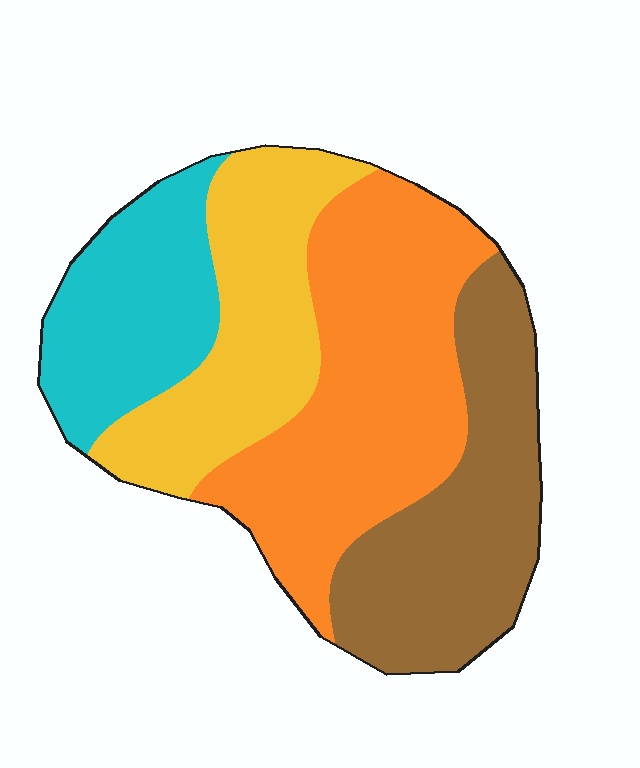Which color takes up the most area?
Orange, at roughly 35%.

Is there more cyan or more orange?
Orange.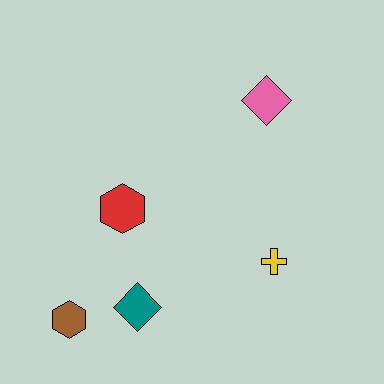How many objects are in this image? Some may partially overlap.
There are 5 objects.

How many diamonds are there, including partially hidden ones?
There are 2 diamonds.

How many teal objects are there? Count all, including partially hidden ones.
There is 1 teal object.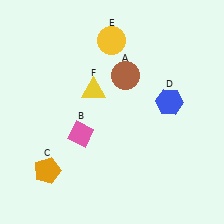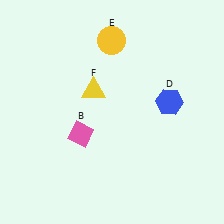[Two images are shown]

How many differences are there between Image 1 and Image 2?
There are 2 differences between the two images.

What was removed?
The brown circle (A), the orange pentagon (C) were removed in Image 2.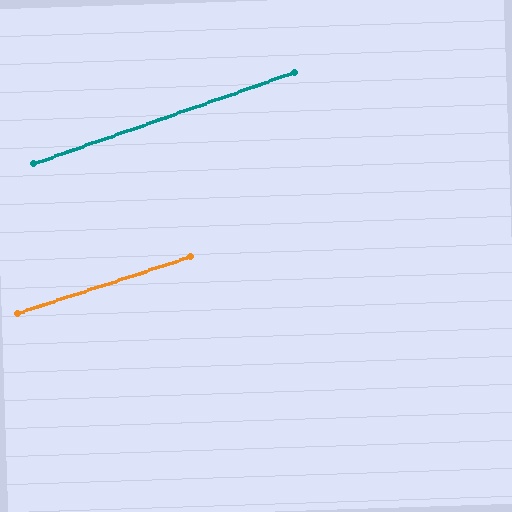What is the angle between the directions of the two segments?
Approximately 1 degree.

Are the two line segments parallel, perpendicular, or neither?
Parallel — their directions differ by only 1.2°.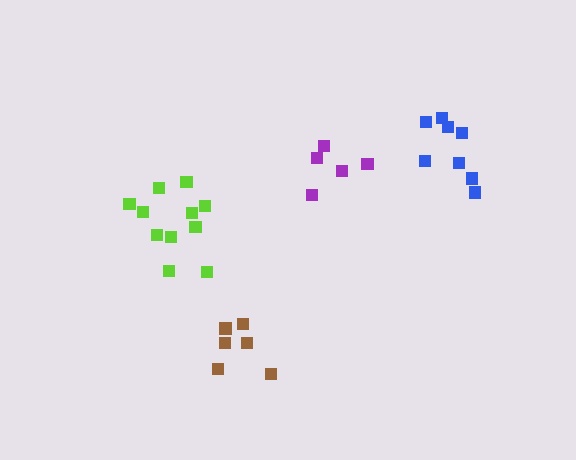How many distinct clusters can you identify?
There are 4 distinct clusters.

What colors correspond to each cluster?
The clusters are colored: blue, lime, brown, purple.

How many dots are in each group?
Group 1: 8 dots, Group 2: 11 dots, Group 3: 6 dots, Group 4: 5 dots (30 total).